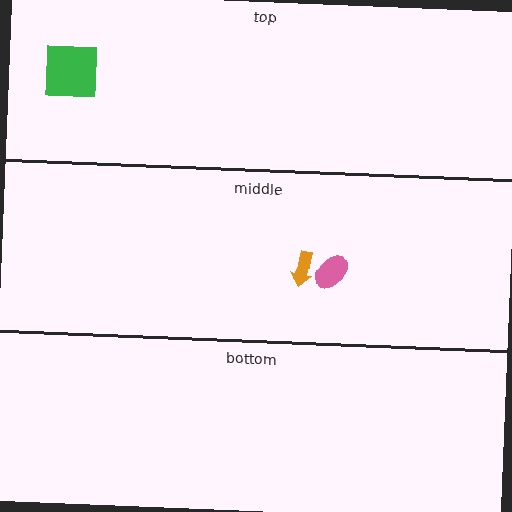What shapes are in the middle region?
The orange arrow, the pink ellipse.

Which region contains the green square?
The top region.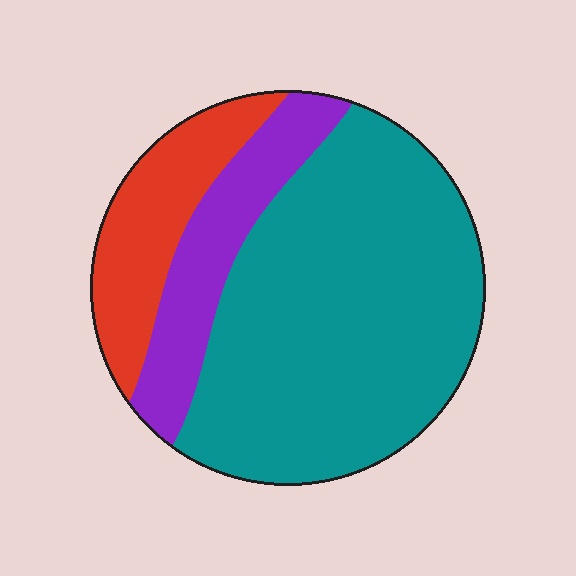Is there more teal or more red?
Teal.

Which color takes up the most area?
Teal, at roughly 65%.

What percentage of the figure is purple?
Purple takes up less than a quarter of the figure.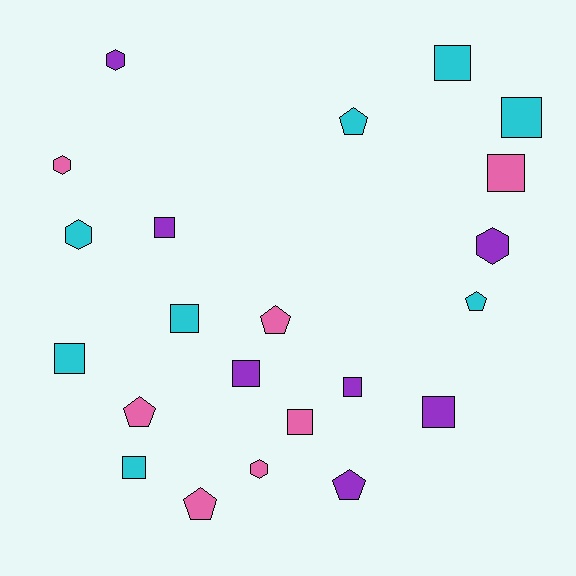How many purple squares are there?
There are 4 purple squares.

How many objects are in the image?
There are 22 objects.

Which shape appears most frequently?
Square, with 11 objects.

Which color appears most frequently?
Cyan, with 8 objects.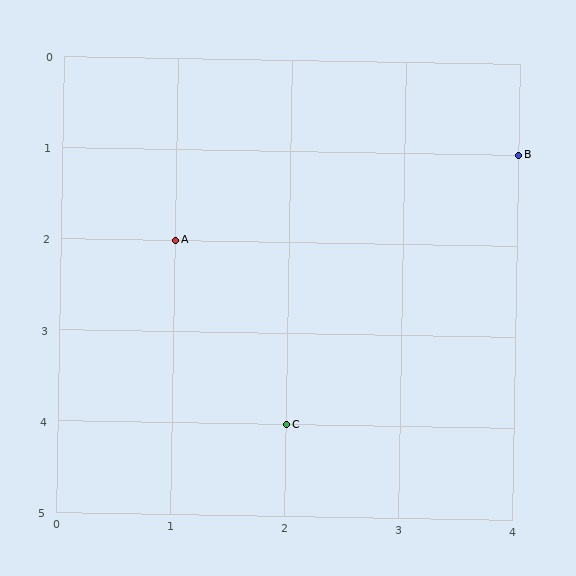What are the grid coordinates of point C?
Point C is at grid coordinates (2, 4).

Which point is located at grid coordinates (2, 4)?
Point C is at (2, 4).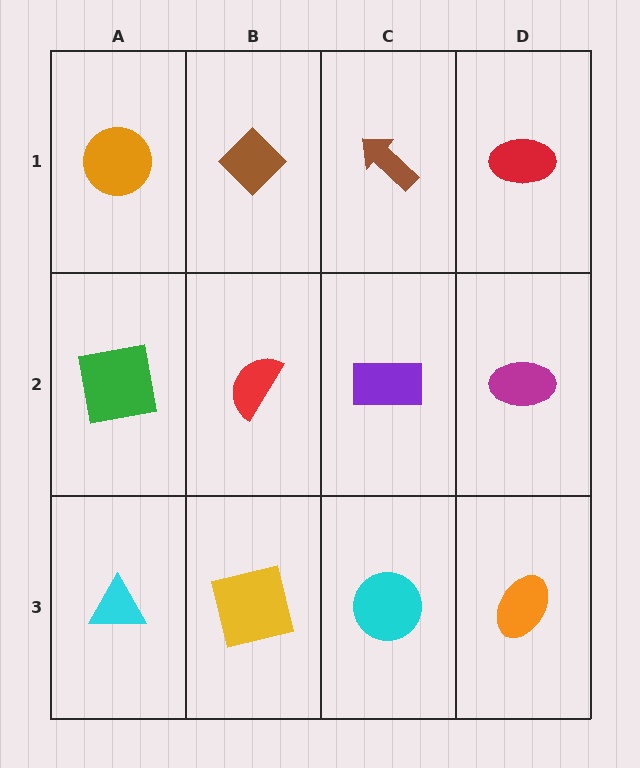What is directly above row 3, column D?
A magenta ellipse.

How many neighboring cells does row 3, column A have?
2.